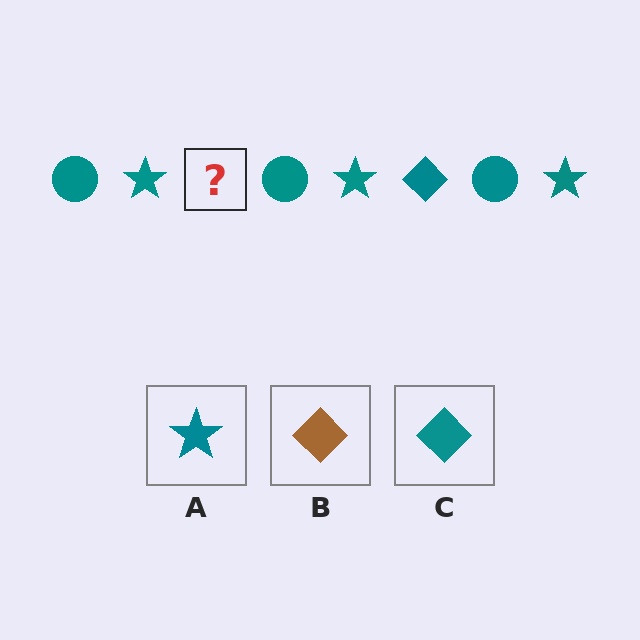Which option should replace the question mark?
Option C.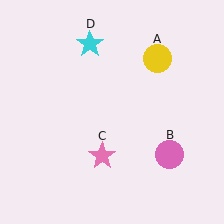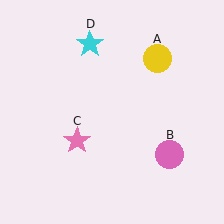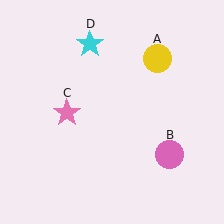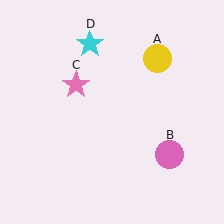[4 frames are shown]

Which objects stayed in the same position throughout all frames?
Yellow circle (object A) and pink circle (object B) and cyan star (object D) remained stationary.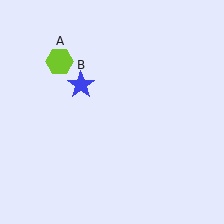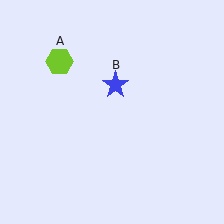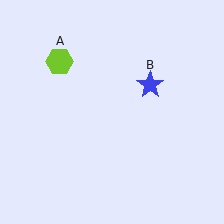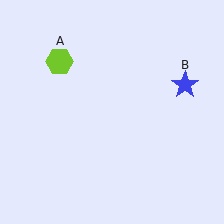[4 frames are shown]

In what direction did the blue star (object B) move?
The blue star (object B) moved right.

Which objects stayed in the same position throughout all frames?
Lime hexagon (object A) remained stationary.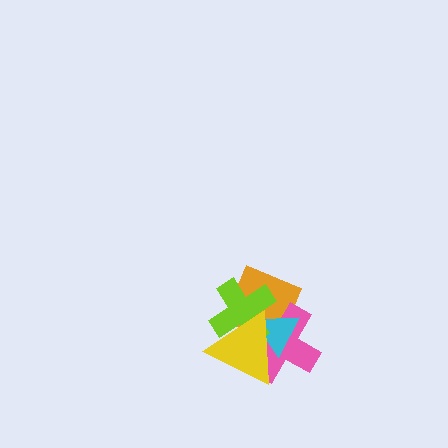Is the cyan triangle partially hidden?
Yes, it is partially covered by another shape.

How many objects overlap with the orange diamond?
4 objects overlap with the orange diamond.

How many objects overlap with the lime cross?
4 objects overlap with the lime cross.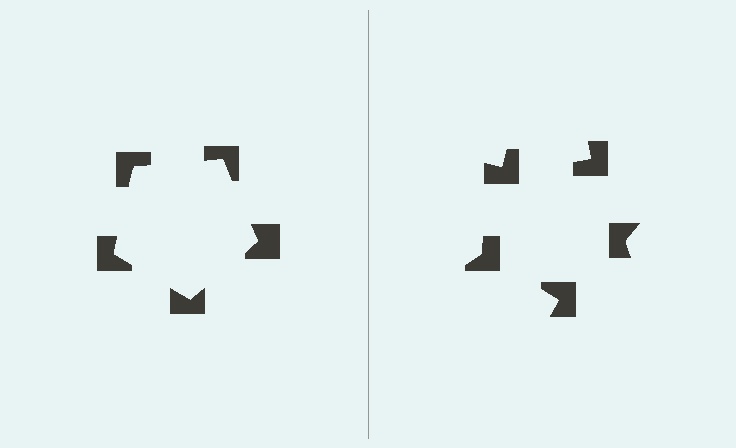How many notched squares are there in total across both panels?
10 — 5 on each side.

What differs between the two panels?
The notched squares are positioned identically on both sides; only the wedge orientations differ. On the left they align to a pentagon; on the right they are misaligned.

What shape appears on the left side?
An illusory pentagon.